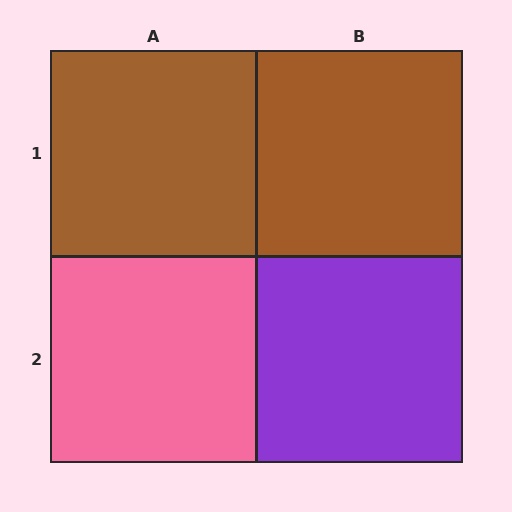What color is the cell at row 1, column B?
Brown.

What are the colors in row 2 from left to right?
Pink, purple.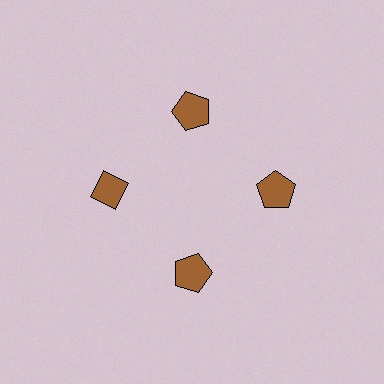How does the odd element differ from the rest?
It has a different shape: diamond instead of pentagon.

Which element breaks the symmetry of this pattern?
The brown diamond at roughly the 9 o'clock position breaks the symmetry. All other shapes are brown pentagons.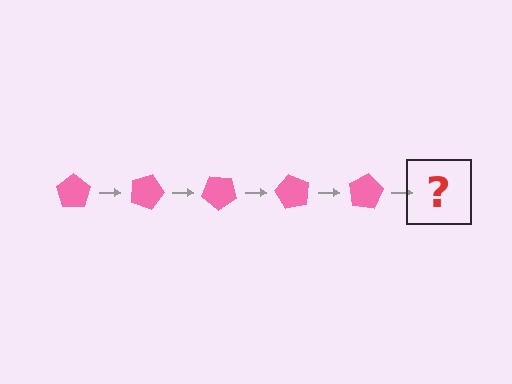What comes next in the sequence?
The next element should be a pink pentagon rotated 100 degrees.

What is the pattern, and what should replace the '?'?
The pattern is that the pentagon rotates 20 degrees each step. The '?' should be a pink pentagon rotated 100 degrees.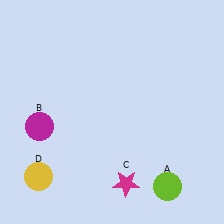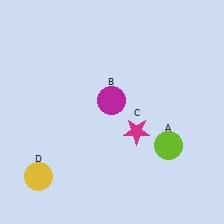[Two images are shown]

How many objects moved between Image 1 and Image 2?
3 objects moved between the two images.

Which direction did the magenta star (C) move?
The magenta star (C) moved up.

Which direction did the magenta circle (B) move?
The magenta circle (B) moved right.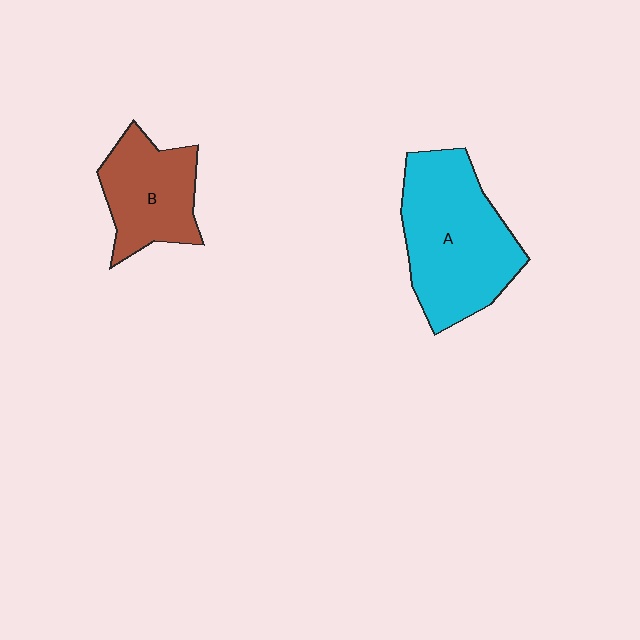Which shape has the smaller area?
Shape B (brown).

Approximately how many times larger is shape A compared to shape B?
Approximately 1.6 times.